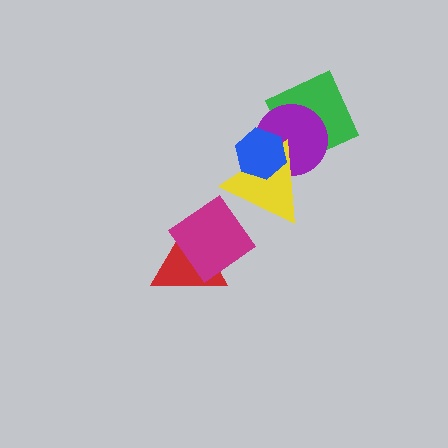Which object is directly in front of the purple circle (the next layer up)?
The yellow triangle is directly in front of the purple circle.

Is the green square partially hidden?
Yes, it is partially covered by another shape.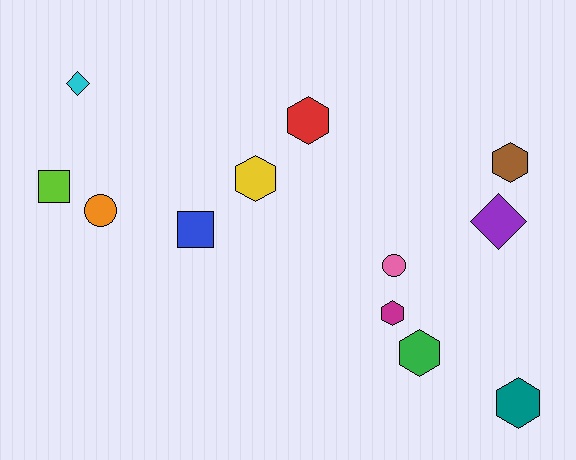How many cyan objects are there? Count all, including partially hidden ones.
There is 1 cyan object.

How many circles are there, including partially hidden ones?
There are 2 circles.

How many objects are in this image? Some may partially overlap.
There are 12 objects.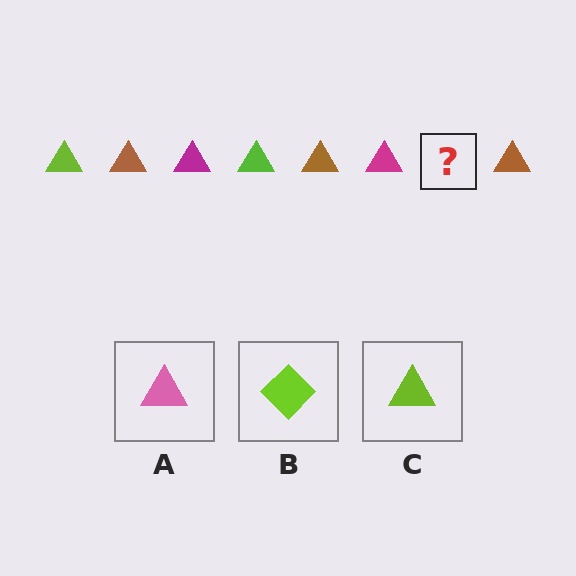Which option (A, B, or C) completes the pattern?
C.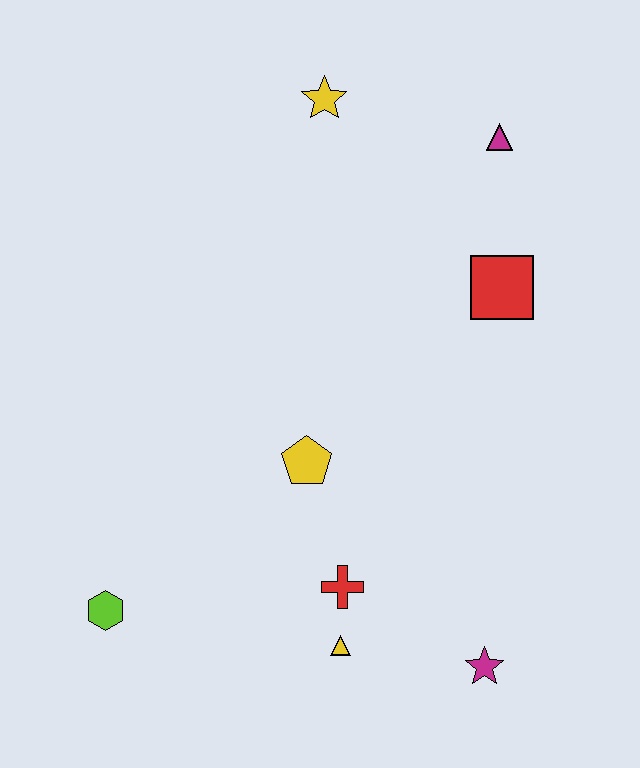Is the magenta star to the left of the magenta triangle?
Yes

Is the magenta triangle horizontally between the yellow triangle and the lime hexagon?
No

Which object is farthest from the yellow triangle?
The yellow star is farthest from the yellow triangle.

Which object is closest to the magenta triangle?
The red square is closest to the magenta triangle.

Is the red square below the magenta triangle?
Yes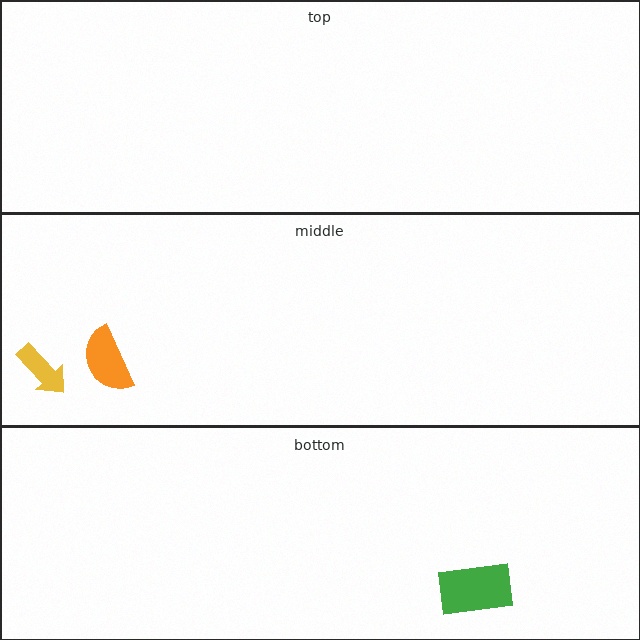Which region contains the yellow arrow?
The middle region.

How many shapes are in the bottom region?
1.